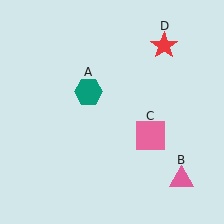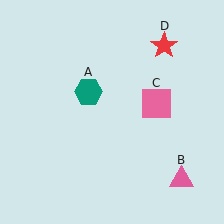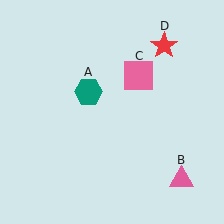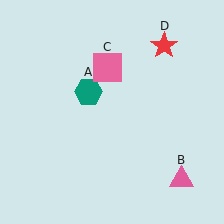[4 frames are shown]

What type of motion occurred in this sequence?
The pink square (object C) rotated counterclockwise around the center of the scene.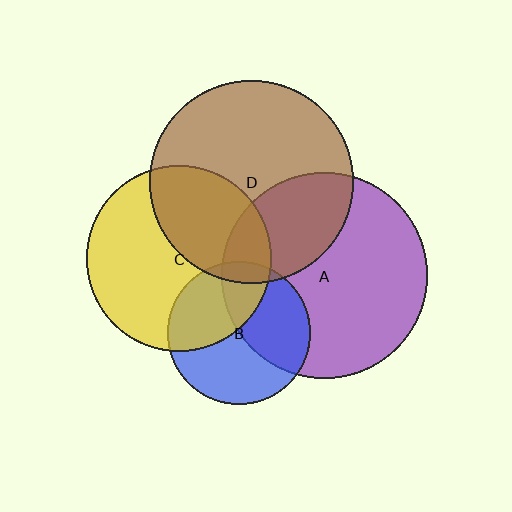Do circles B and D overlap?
Yes.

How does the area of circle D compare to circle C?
Approximately 1.2 times.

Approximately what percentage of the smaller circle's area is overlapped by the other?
Approximately 10%.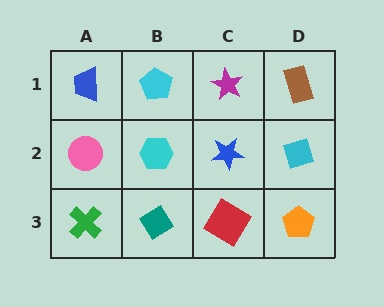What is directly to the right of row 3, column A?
A teal diamond.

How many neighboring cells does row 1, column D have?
2.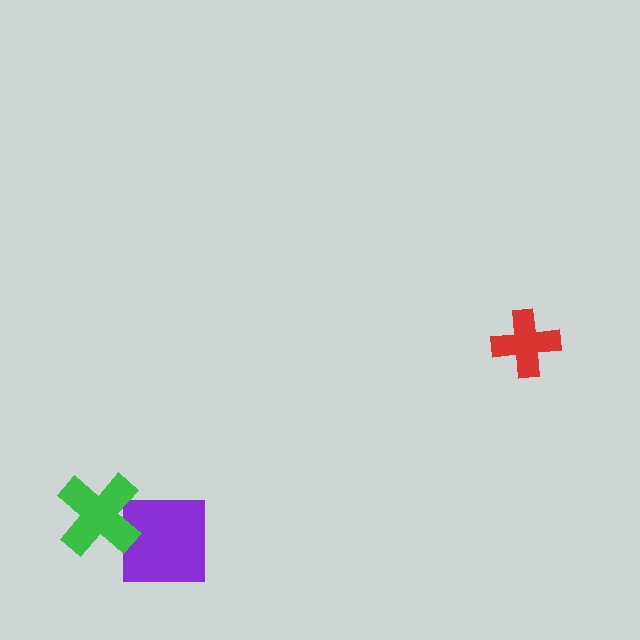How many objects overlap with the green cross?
1 object overlaps with the green cross.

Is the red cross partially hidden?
No, no other shape covers it.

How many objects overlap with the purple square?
1 object overlaps with the purple square.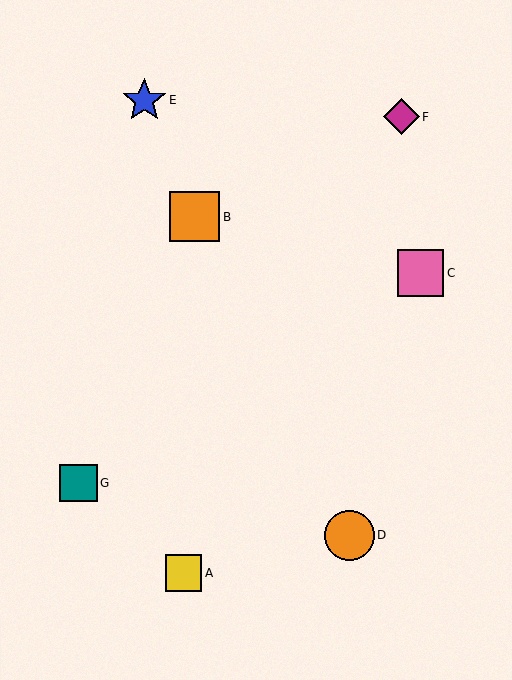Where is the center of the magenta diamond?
The center of the magenta diamond is at (401, 116).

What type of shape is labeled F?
Shape F is a magenta diamond.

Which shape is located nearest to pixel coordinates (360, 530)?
The orange circle (labeled D) at (350, 535) is nearest to that location.